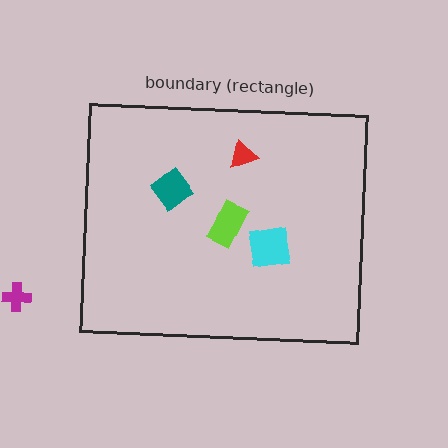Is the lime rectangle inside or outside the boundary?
Inside.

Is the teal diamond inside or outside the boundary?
Inside.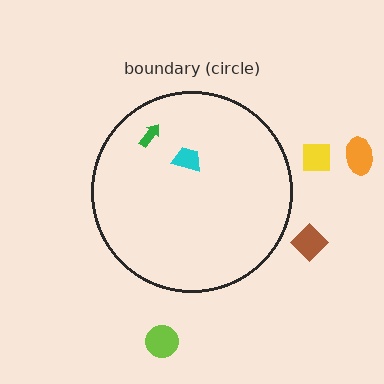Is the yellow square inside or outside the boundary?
Outside.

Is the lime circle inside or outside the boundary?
Outside.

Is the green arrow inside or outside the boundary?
Inside.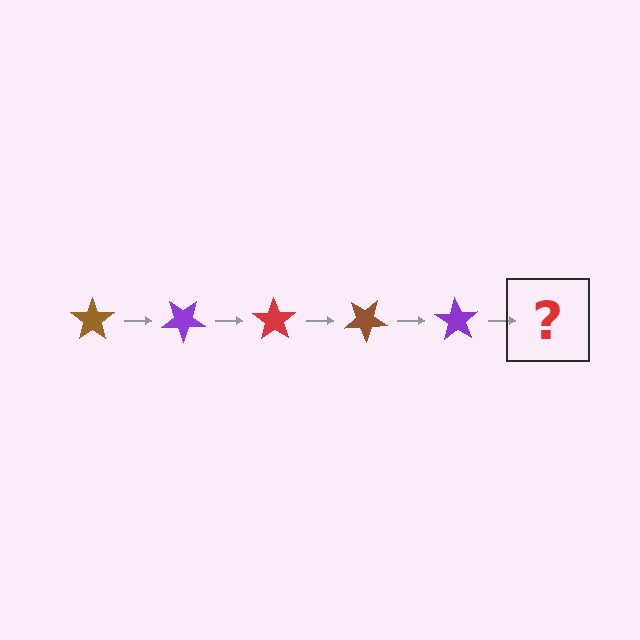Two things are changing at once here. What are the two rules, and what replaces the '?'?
The two rules are that it rotates 35 degrees each step and the color cycles through brown, purple, and red. The '?' should be a red star, rotated 175 degrees from the start.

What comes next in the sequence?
The next element should be a red star, rotated 175 degrees from the start.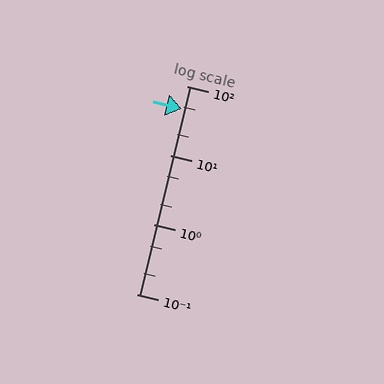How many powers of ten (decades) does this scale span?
The scale spans 3 decades, from 0.1 to 100.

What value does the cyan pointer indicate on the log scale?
The pointer indicates approximately 47.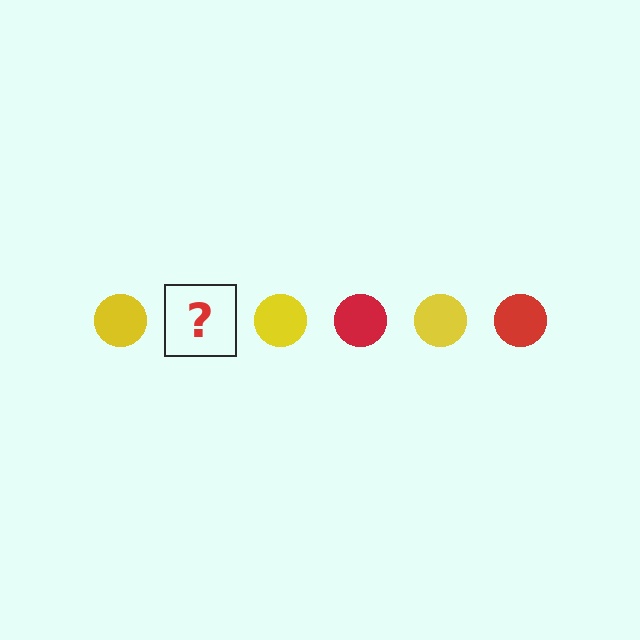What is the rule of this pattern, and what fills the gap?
The rule is that the pattern cycles through yellow, red circles. The gap should be filled with a red circle.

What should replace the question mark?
The question mark should be replaced with a red circle.